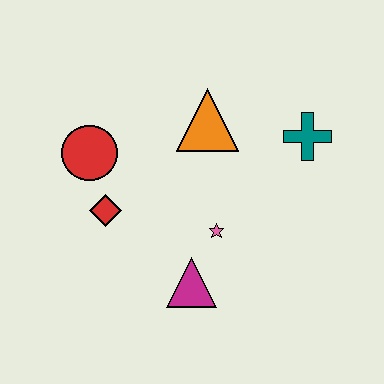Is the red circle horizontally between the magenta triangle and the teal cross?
No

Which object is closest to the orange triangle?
The teal cross is closest to the orange triangle.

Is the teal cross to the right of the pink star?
Yes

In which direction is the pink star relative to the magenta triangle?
The pink star is above the magenta triangle.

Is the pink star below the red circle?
Yes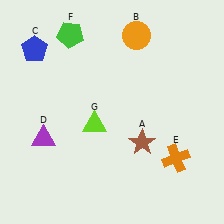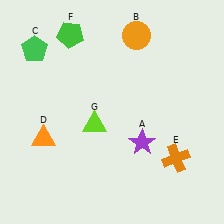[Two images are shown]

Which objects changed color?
A changed from brown to purple. C changed from blue to green. D changed from purple to orange.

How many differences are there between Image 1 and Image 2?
There are 3 differences between the two images.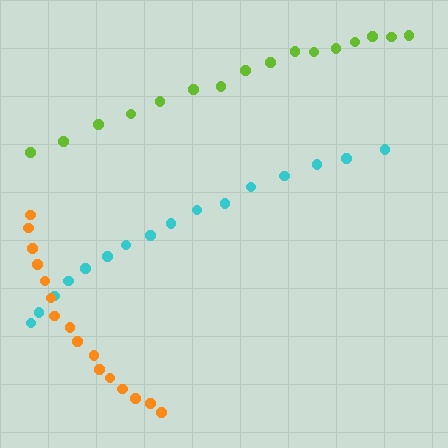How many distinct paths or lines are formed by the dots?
There are 3 distinct paths.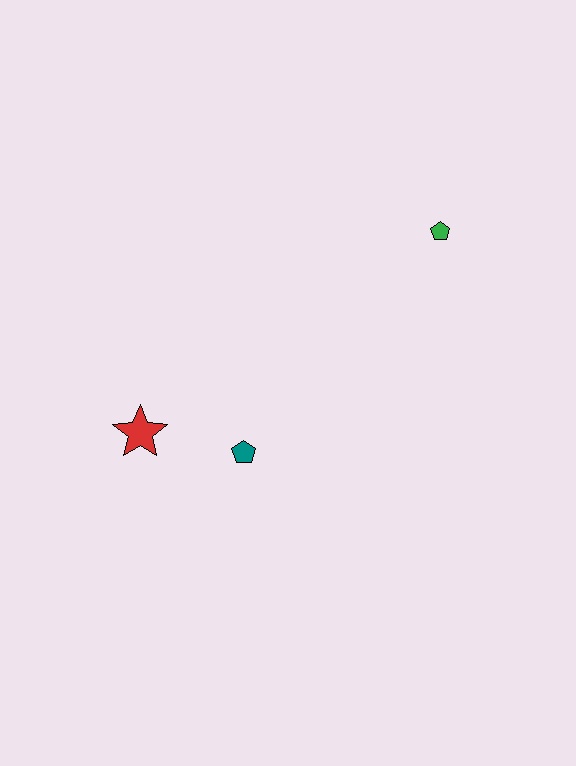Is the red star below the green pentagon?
Yes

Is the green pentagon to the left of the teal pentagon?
No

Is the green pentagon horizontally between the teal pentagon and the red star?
No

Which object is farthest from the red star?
The green pentagon is farthest from the red star.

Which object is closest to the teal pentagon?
The red star is closest to the teal pentagon.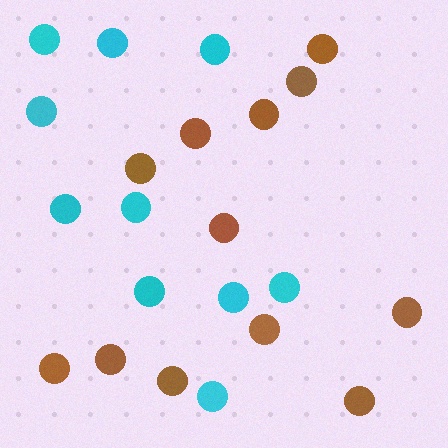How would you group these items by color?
There are 2 groups: one group of brown circles (12) and one group of cyan circles (10).